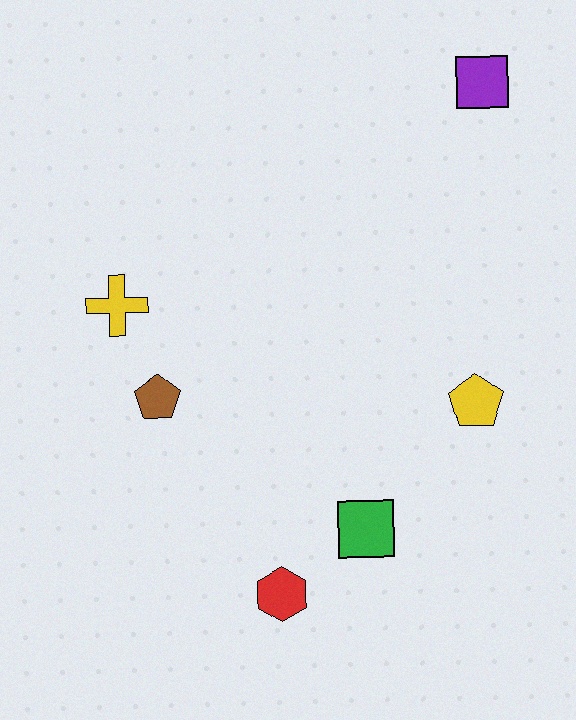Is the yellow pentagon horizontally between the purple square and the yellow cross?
Yes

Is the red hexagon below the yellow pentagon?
Yes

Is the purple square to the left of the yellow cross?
No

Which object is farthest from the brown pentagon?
The purple square is farthest from the brown pentagon.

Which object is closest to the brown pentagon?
The yellow cross is closest to the brown pentagon.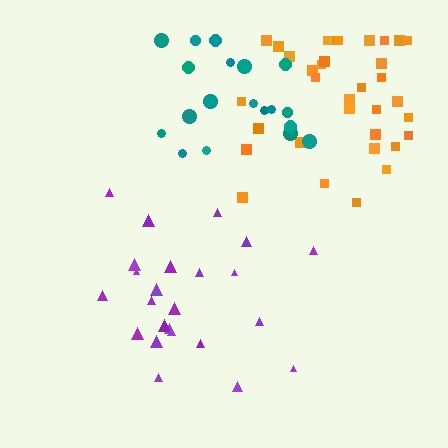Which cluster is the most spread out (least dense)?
Purple.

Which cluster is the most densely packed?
Teal.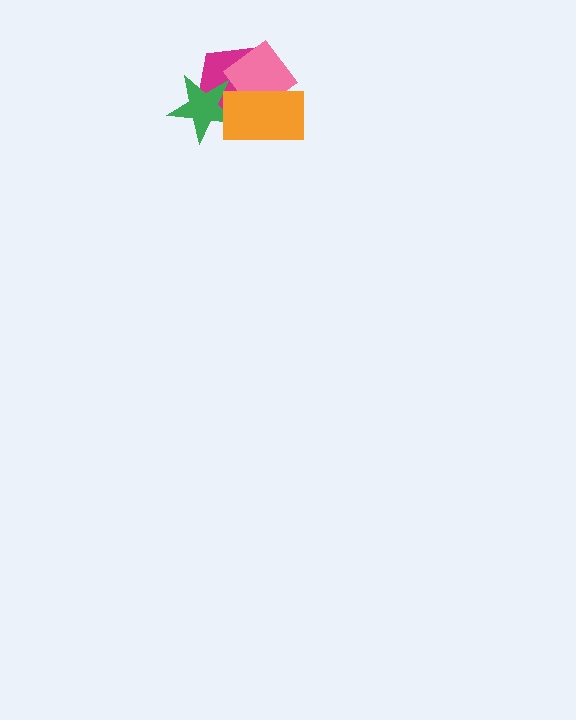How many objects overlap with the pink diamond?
3 objects overlap with the pink diamond.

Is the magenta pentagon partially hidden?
Yes, it is partially covered by another shape.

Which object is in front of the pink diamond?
The orange rectangle is in front of the pink diamond.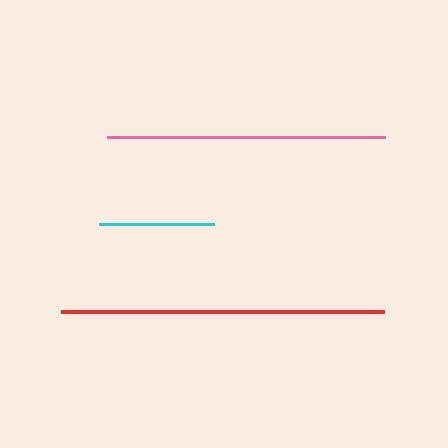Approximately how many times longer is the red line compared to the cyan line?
The red line is approximately 2.8 times the length of the cyan line.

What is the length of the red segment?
The red segment is approximately 324 pixels long.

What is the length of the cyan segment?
The cyan segment is approximately 115 pixels long.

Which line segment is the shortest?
The cyan line is the shortest at approximately 115 pixels.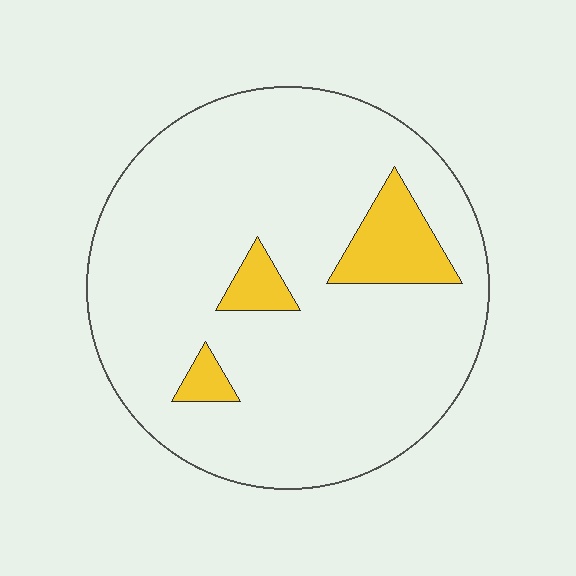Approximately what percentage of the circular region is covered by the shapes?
Approximately 10%.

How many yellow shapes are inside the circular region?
3.